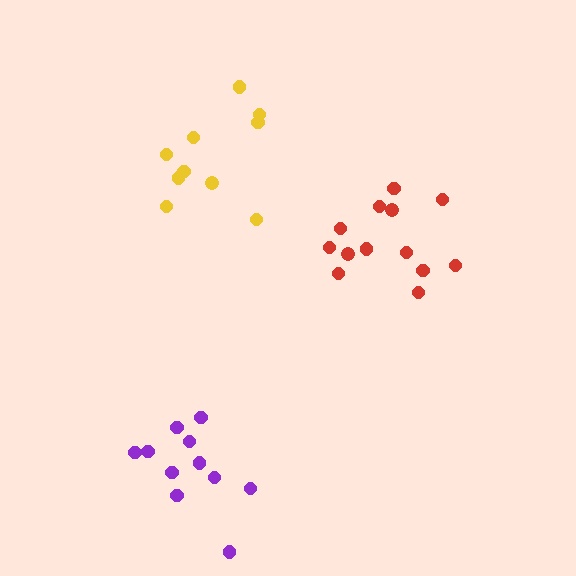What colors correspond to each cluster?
The clusters are colored: purple, red, yellow.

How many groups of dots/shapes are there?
There are 3 groups.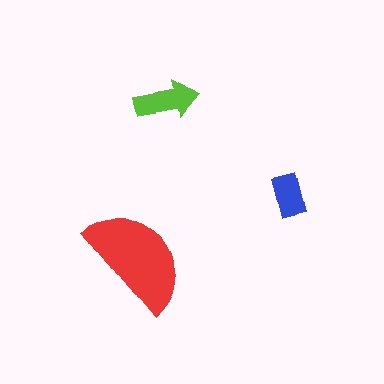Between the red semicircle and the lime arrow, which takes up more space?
The red semicircle.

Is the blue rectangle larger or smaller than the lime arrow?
Smaller.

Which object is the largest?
The red semicircle.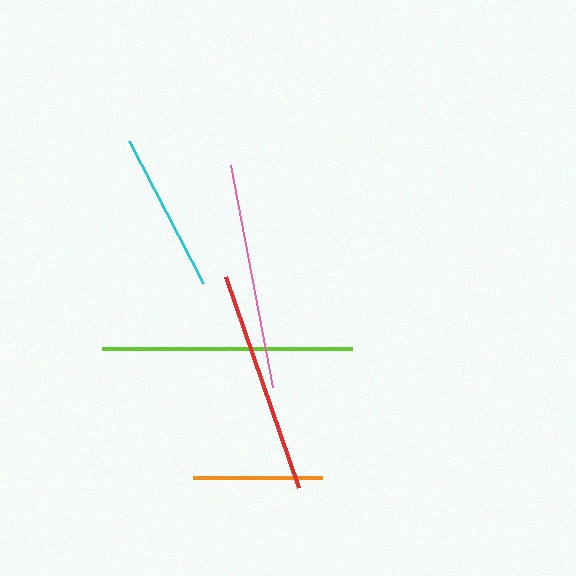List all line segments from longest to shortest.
From longest to shortest: lime, pink, red, cyan, orange.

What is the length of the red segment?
The red segment is approximately 223 pixels long.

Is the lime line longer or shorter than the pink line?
The lime line is longer than the pink line.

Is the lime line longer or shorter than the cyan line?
The lime line is longer than the cyan line.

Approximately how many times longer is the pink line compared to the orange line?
The pink line is approximately 1.8 times the length of the orange line.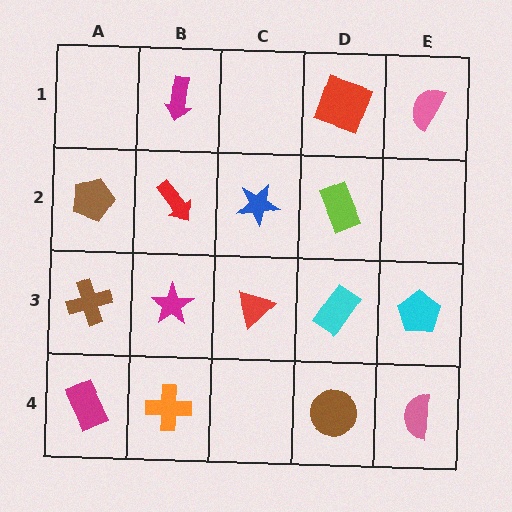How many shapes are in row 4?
4 shapes.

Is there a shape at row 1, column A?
No, that cell is empty.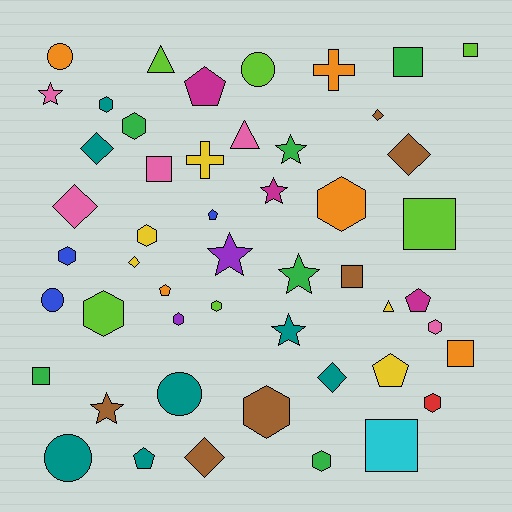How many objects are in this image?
There are 50 objects.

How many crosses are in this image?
There are 2 crosses.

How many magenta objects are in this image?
There are 3 magenta objects.